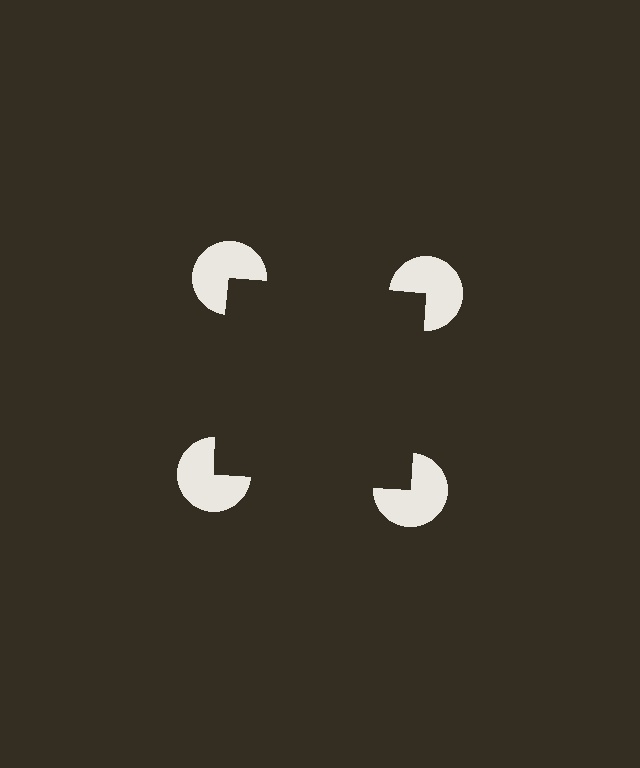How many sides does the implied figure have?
4 sides.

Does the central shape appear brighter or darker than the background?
It typically appears slightly darker than the background, even though no actual brightness change is drawn.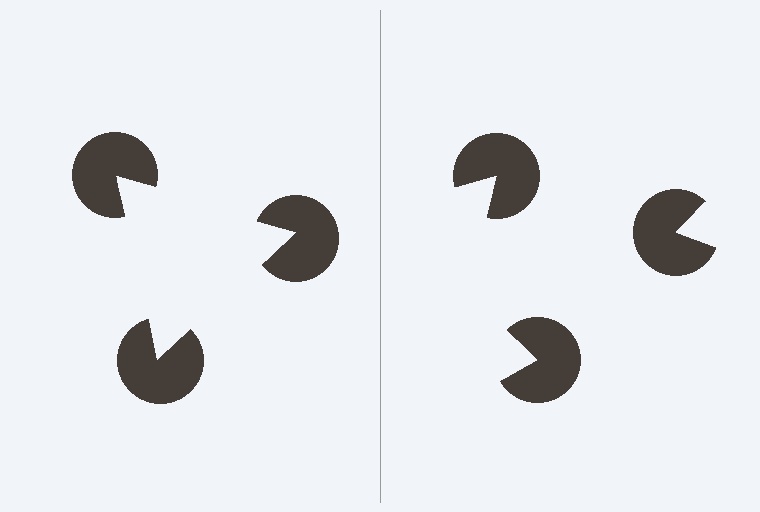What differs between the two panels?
The pac-man discs are positioned identically on both sides; only the wedge orientations differ. On the left they align to a triangle; on the right they are misaligned.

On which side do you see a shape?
An illusory triangle appears on the left side. On the right side the wedge cuts are rotated, so no coherent shape forms.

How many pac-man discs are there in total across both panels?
6 — 3 on each side.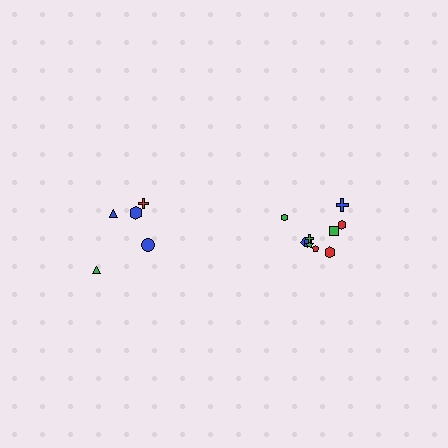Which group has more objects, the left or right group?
The right group.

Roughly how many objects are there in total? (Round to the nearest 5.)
Roughly 15 objects in total.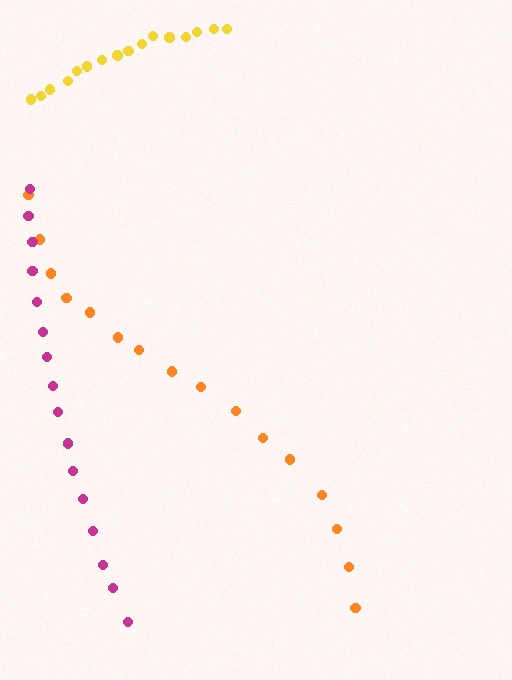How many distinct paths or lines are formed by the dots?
There are 3 distinct paths.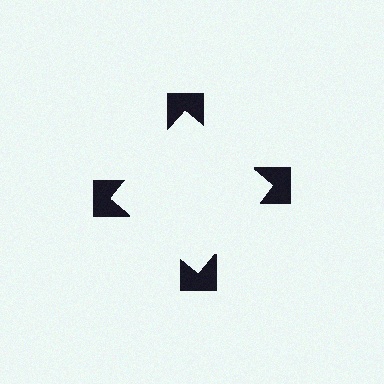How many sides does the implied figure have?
4 sides.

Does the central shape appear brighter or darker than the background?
It typically appears slightly brighter than the background, even though no actual brightness change is drawn.